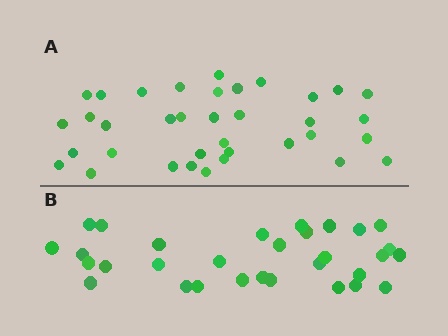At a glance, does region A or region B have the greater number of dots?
Region A (the top region) has more dots.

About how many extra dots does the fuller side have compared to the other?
Region A has about 5 more dots than region B.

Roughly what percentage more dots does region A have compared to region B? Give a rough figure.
About 15% more.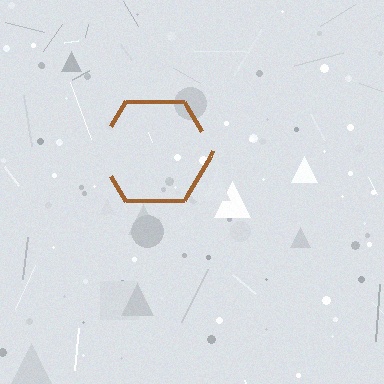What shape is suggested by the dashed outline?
The dashed outline suggests a hexagon.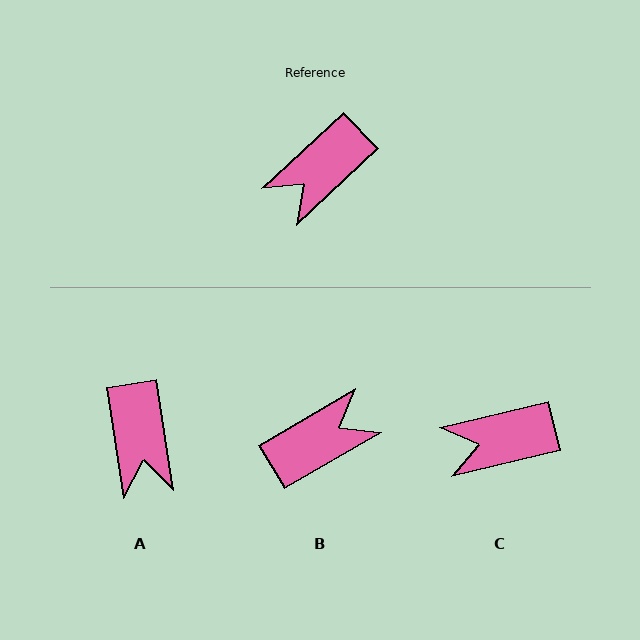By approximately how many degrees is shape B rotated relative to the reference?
Approximately 167 degrees counter-clockwise.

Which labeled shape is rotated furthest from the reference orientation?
B, about 167 degrees away.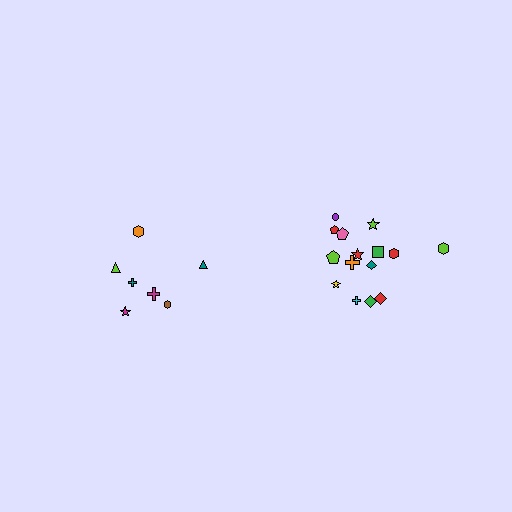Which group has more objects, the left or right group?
The right group.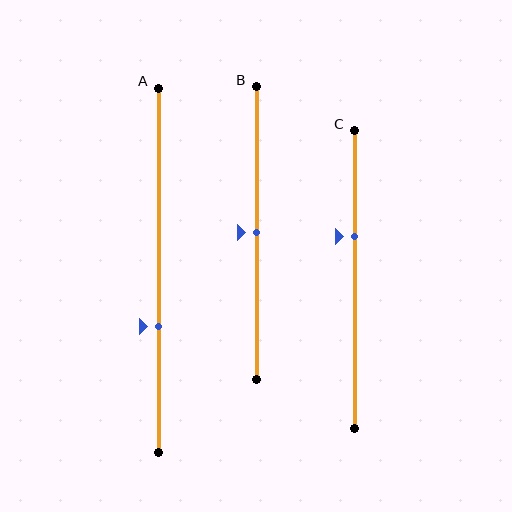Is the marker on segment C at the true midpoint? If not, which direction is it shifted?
No, the marker on segment C is shifted upward by about 14% of the segment length.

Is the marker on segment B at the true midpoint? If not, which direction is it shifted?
Yes, the marker on segment B is at the true midpoint.